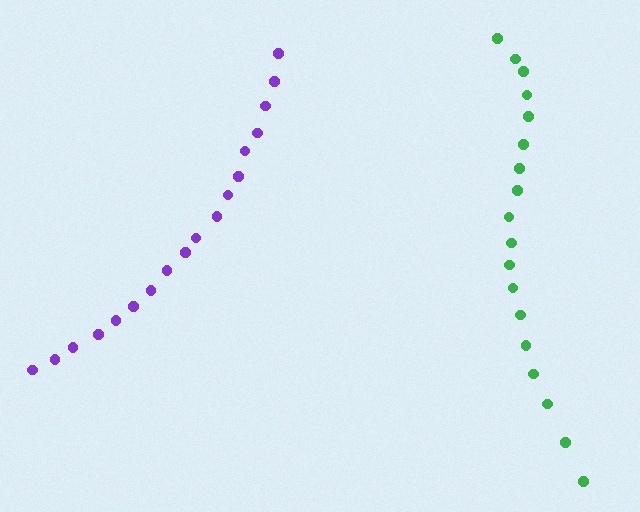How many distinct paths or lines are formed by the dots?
There are 2 distinct paths.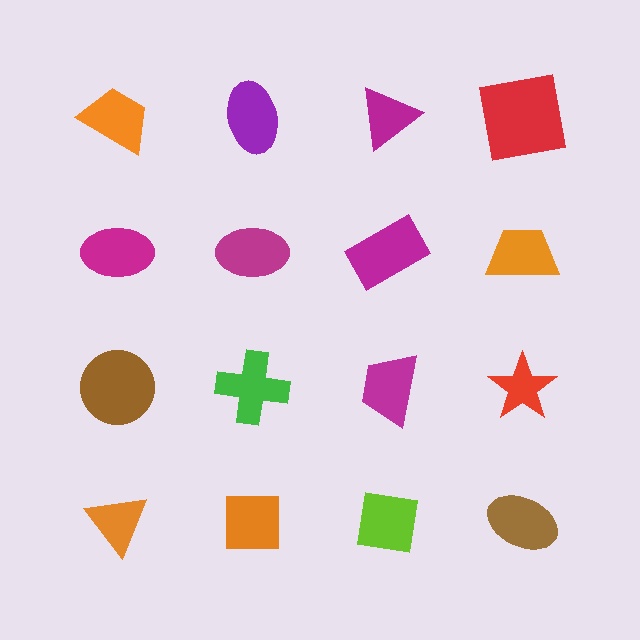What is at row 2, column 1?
A magenta ellipse.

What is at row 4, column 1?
An orange triangle.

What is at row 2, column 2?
A magenta ellipse.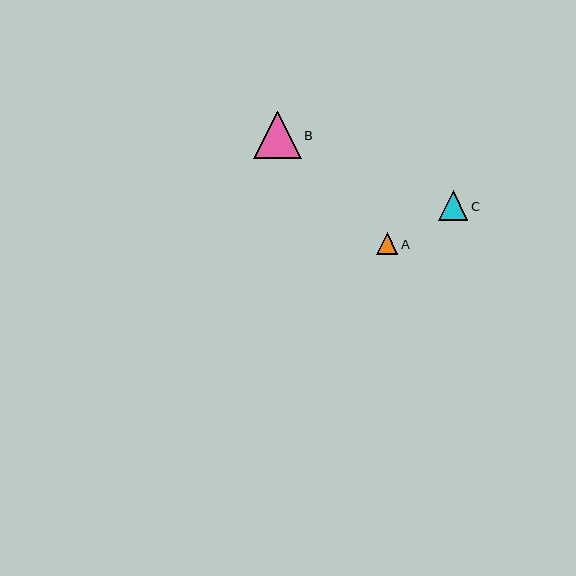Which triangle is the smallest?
Triangle A is the smallest with a size of approximately 21 pixels.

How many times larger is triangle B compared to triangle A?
Triangle B is approximately 2.2 times the size of triangle A.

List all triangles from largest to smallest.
From largest to smallest: B, C, A.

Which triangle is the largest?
Triangle B is the largest with a size of approximately 48 pixels.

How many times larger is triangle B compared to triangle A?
Triangle B is approximately 2.2 times the size of triangle A.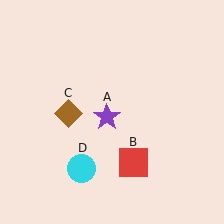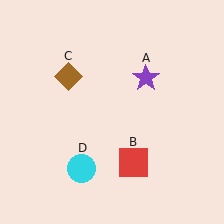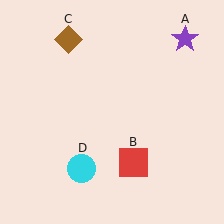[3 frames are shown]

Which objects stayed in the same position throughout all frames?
Red square (object B) and cyan circle (object D) remained stationary.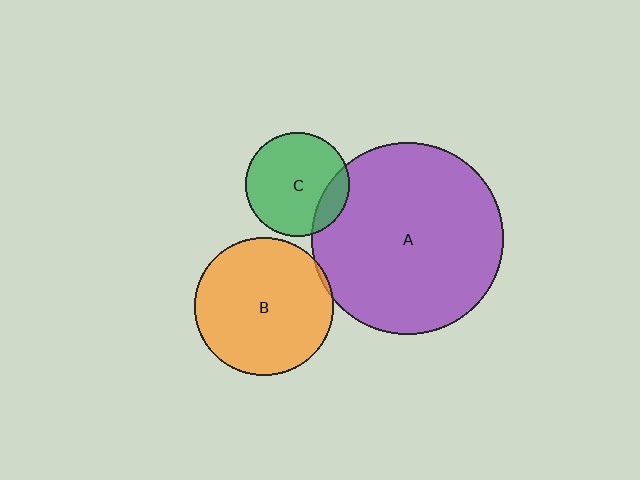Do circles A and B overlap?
Yes.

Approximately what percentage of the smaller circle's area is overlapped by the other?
Approximately 5%.